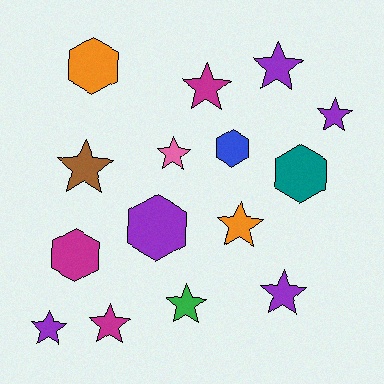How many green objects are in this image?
There is 1 green object.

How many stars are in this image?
There are 10 stars.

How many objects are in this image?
There are 15 objects.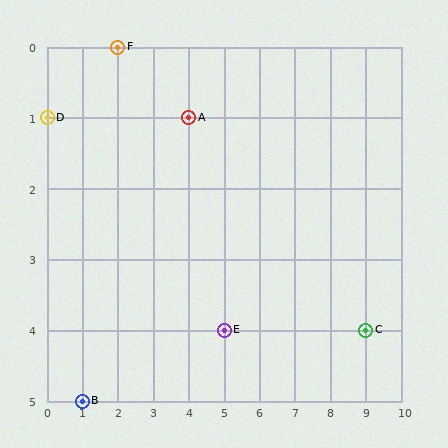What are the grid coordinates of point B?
Point B is at grid coordinates (1, 5).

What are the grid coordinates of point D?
Point D is at grid coordinates (0, 1).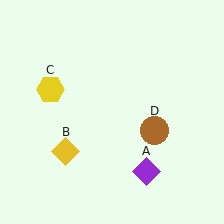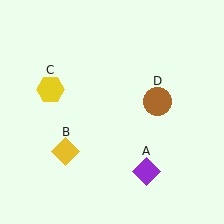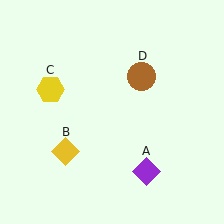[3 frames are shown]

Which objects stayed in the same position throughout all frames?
Purple diamond (object A) and yellow diamond (object B) and yellow hexagon (object C) remained stationary.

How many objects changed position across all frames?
1 object changed position: brown circle (object D).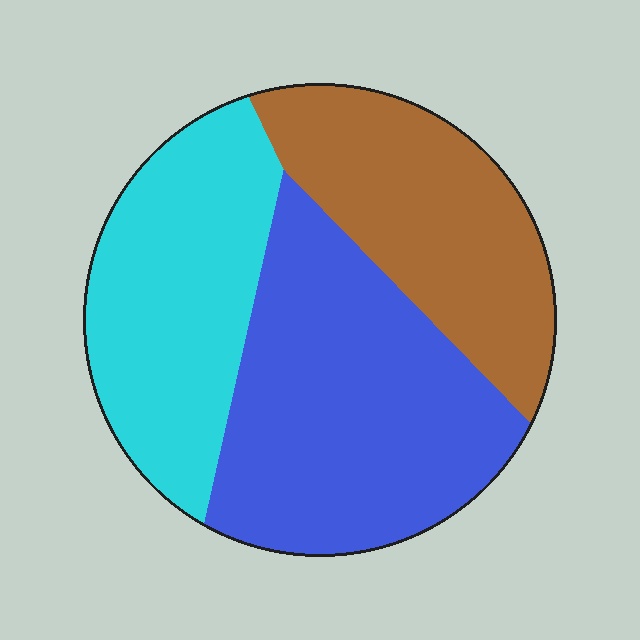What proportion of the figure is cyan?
Cyan takes up about one third (1/3) of the figure.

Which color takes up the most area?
Blue, at roughly 40%.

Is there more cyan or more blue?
Blue.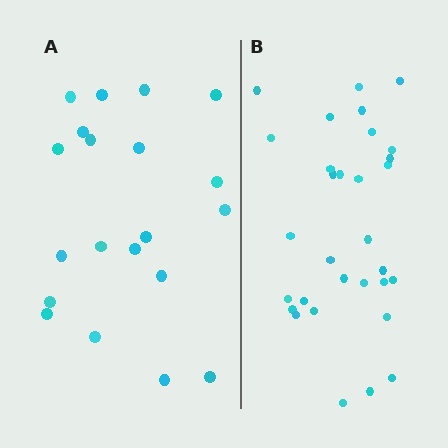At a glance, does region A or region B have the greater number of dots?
Region B (the right region) has more dots.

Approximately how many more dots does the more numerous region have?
Region B has roughly 12 or so more dots than region A.